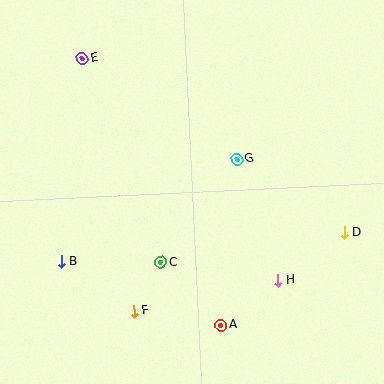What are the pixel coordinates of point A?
Point A is at (221, 325).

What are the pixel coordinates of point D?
Point D is at (344, 233).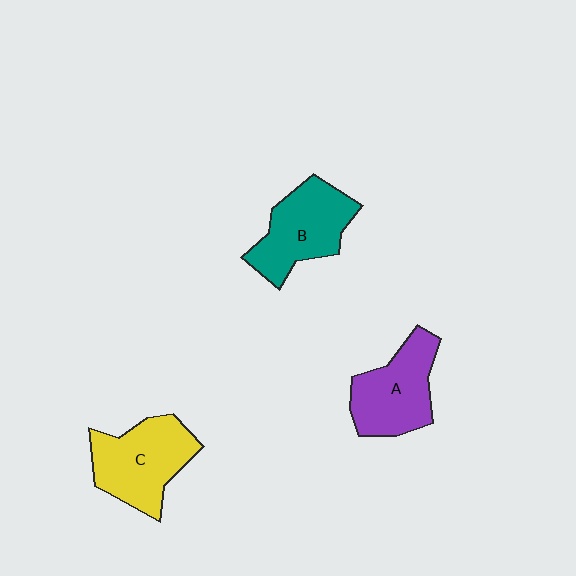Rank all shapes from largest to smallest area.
From largest to smallest: C (yellow), B (teal), A (purple).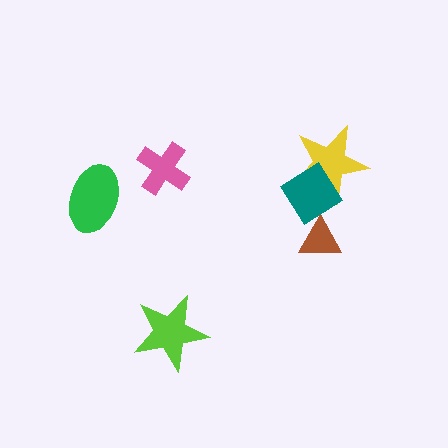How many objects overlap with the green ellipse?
0 objects overlap with the green ellipse.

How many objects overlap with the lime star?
0 objects overlap with the lime star.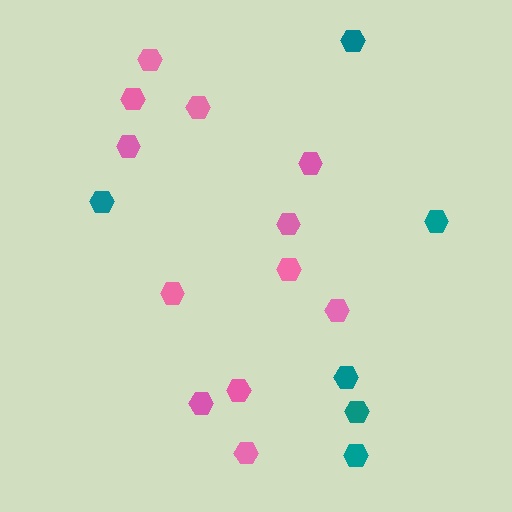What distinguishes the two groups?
There are 2 groups: one group of teal hexagons (6) and one group of pink hexagons (12).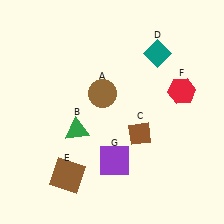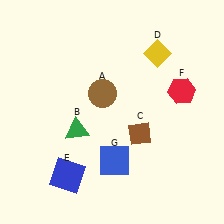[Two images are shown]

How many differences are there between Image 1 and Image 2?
There are 3 differences between the two images.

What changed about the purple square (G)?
In Image 1, G is purple. In Image 2, it changed to blue.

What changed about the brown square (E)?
In Image 1, E is brown. In Image 2, it changed to blue.